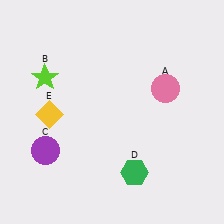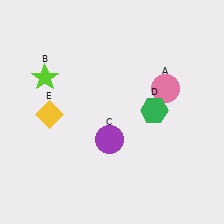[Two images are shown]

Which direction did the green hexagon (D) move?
The green hexagon (D) moved up.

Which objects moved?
The objects that moved are: the purple circle (C), the green hexagon (D).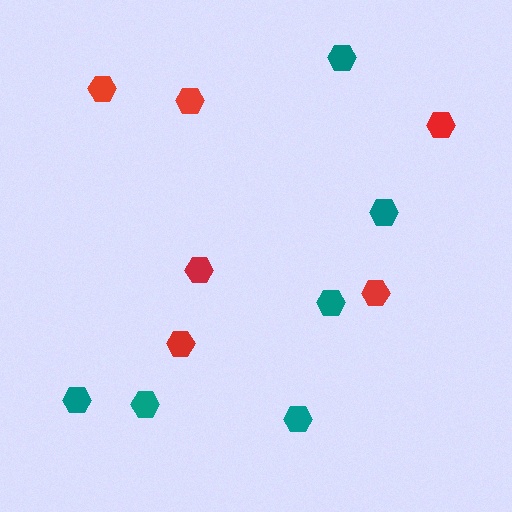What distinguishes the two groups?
There are 2 groups: one group of red hexagons (6) and one group of teal hexagons (6).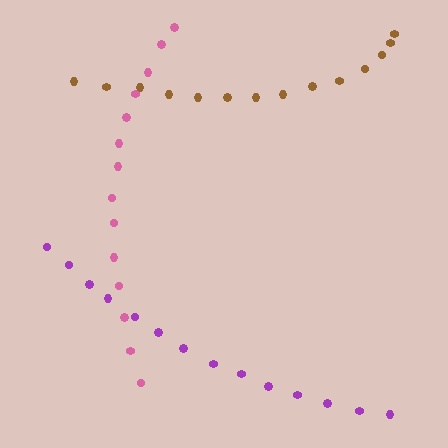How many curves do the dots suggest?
There are 3 distinct paths.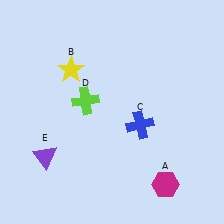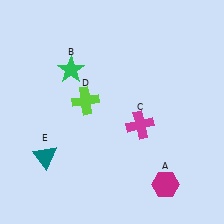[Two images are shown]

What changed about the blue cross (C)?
In Image 1, C is blue. In Image 2, it changed to magenta.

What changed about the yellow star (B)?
In Image 1, B is yellow. In Image 2, it changed to green.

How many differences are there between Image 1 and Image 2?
There are 3 differences between the two images.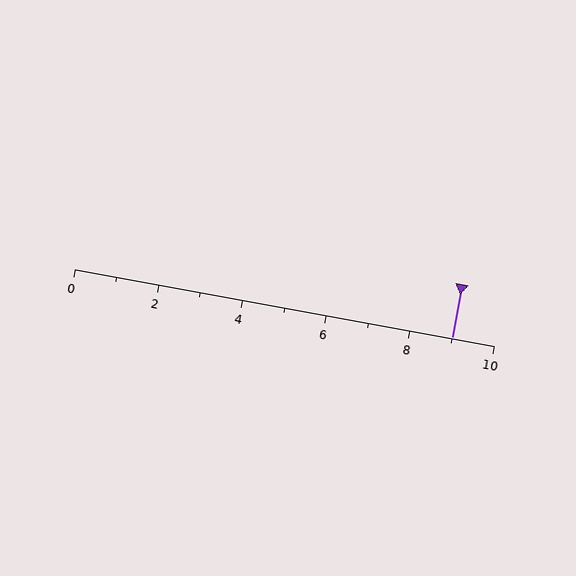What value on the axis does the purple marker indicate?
The marker indicates approximately 9.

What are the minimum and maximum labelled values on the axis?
The axis runs from 0 to 10.